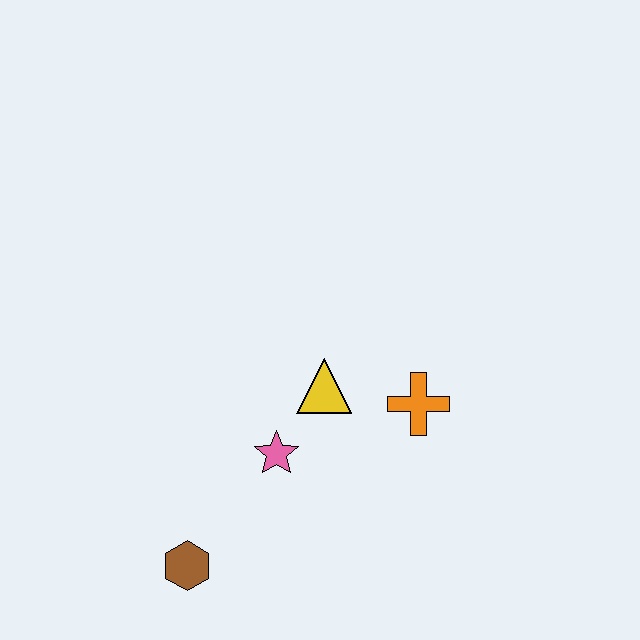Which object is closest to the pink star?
The yellow triangle is closest to the pink star.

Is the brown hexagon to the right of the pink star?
No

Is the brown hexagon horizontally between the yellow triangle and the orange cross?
No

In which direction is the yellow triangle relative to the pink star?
The yellow triangle is above the pink star.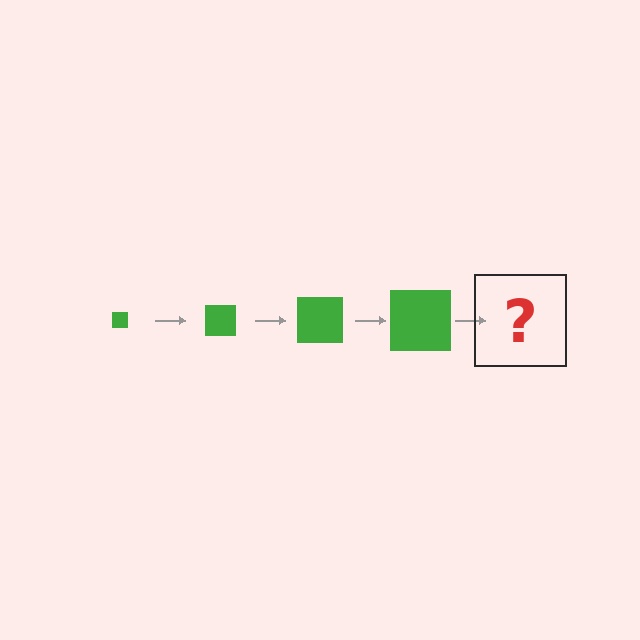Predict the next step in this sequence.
The next step is a green square, larger than the previous one.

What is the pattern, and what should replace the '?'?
The pattern is that the square gets progressively larger each step. The '?' should be a green square, larger than the previous one.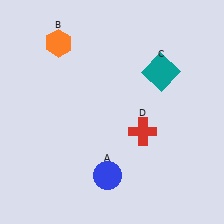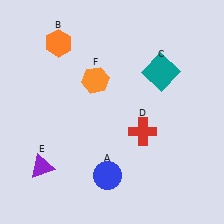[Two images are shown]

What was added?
A purple triangle (E), an orange hexagon (F) were added in Image 2.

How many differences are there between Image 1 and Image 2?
There are 2 differences between the two images.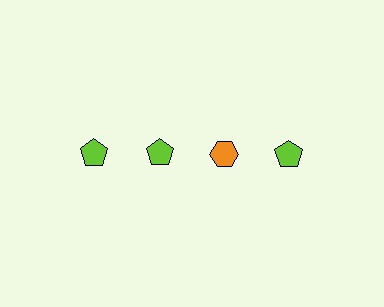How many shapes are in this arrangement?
There are 4 shapes arranged in a grid pattern.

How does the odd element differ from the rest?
It differs in both color (orange instead of lime) and shape (hexagon instead of pentagon).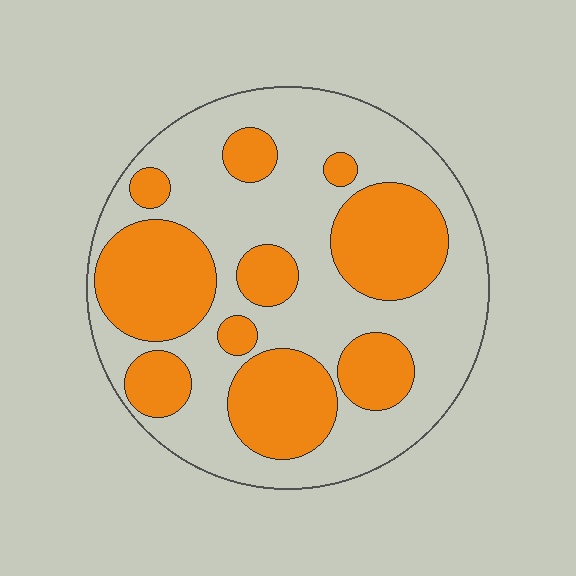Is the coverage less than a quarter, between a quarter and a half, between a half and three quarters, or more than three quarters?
Between a quarter and a half.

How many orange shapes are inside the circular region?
10.